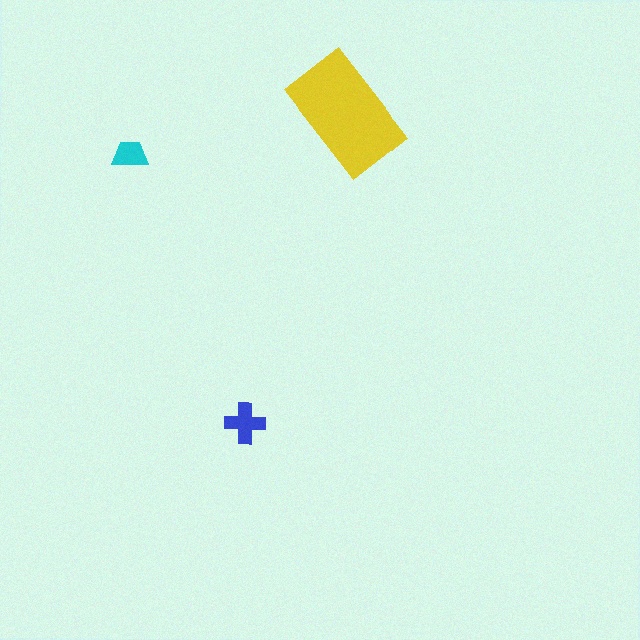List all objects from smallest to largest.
The cyan trapezoid, the blue cross, the yellow rectangle.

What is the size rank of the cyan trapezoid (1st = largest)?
3rd.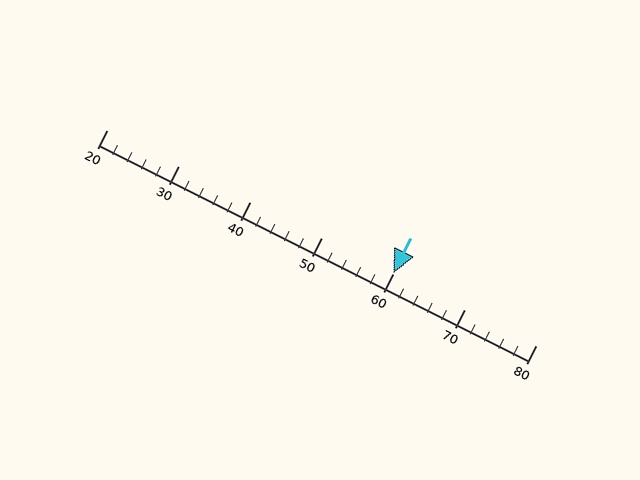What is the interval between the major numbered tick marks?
The major tick marks are spaced 10 units apart.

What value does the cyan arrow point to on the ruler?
The cyan arrow points to approximately 60.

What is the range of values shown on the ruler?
The ruler shows values from 20 to 80.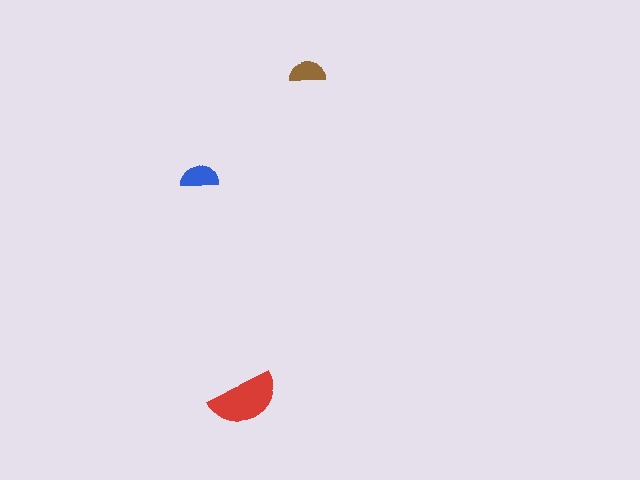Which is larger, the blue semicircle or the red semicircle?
The red one.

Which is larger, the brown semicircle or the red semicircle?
The red one.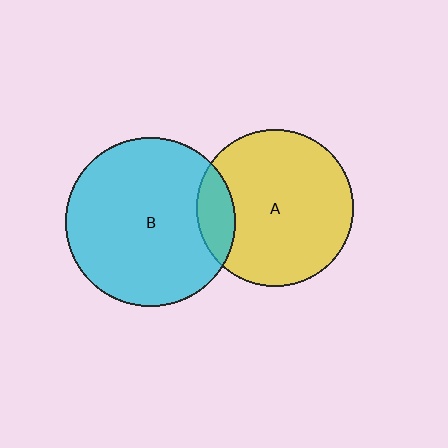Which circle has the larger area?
Circle B (cyan).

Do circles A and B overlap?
Yes.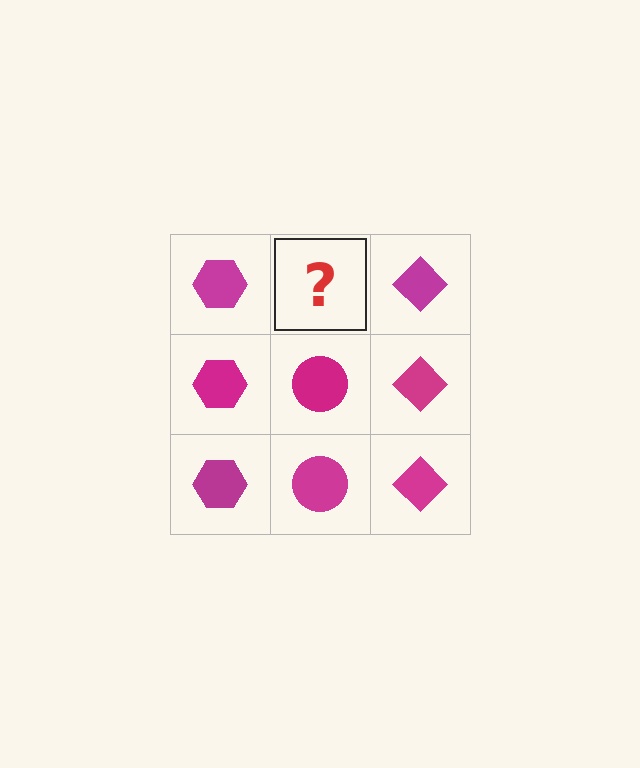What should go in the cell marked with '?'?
The missing cell should contain a magenta circle.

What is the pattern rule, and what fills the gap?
The rule is that each column has a consistent shape. The gap should be filled with a magenta circle.